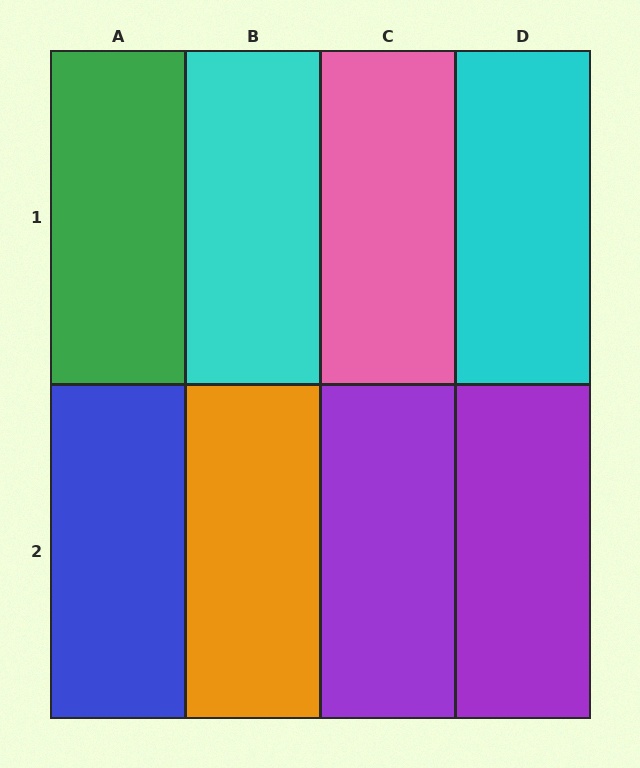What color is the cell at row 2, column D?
Purple.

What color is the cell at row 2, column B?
Orange.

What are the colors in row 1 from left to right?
Green, cyan, pink, cyan.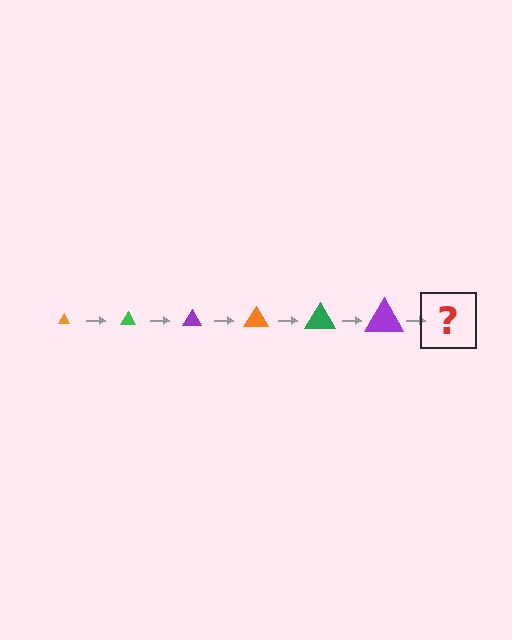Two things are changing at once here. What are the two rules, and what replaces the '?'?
The two rules are that the triangle grows larger each step and the color cycles through orange, green, and purple. The '?' should be an orange triangle, larger than the previous one.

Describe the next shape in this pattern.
It should be an orange triangle, larger than the previous one.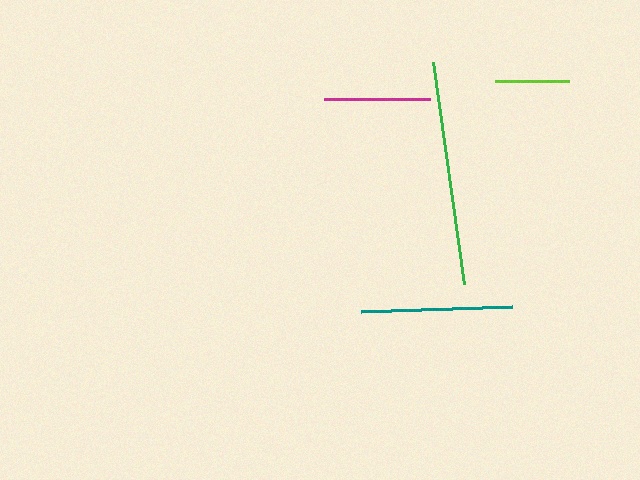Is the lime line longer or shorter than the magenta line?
The magenta line is longer than the lime line.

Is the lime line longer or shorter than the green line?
The green line is longer than the lime line.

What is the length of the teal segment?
The teal segment is approximately 151 pixels long.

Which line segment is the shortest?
The lime line is the shortest at approximately 74 pixels.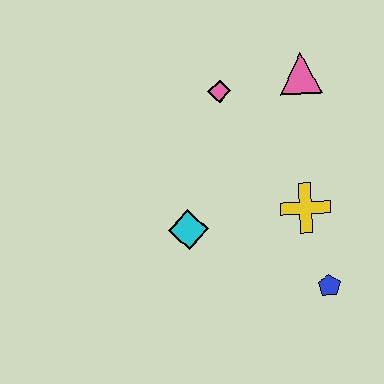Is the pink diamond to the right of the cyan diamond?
Yes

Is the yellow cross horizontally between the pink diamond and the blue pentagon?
Yes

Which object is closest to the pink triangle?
The pink diamond is closest to the pink triangle.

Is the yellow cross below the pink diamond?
Yes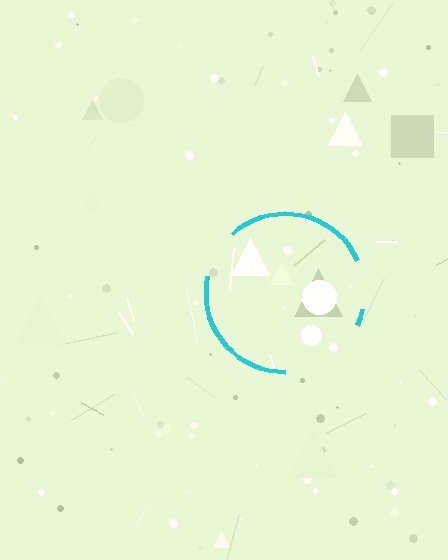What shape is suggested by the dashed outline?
The dashed outline suggests a circle.